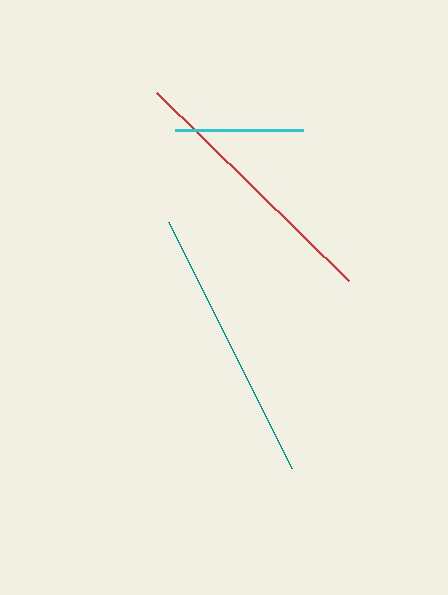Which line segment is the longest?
The teal line is the longest at approximately 275 pixels.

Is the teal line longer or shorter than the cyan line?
The teal line is longer than the cyan line.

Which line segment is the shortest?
The cyan line is the shortest at approximately 128 pixels.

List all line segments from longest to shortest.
From longest to shortest: teal, red, cyan.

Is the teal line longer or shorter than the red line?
The teal line is longer than the red line.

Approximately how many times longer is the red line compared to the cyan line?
The red line is approximately 2.1 times the length of the cyan line.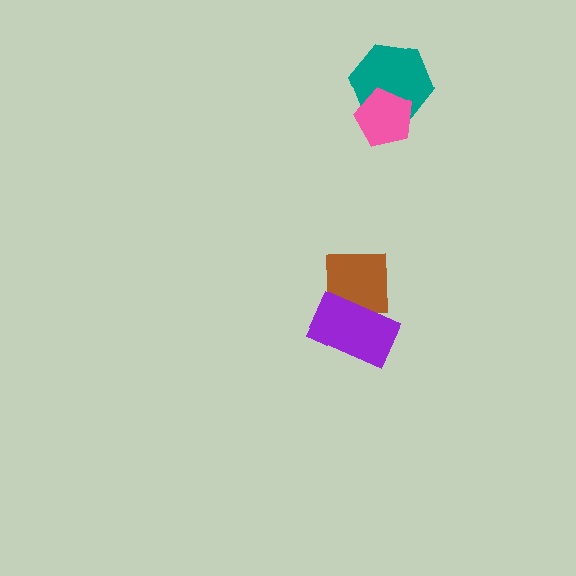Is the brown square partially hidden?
Yes, it is partially covered by another shape.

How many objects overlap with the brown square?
1 object overlaps with the brown square.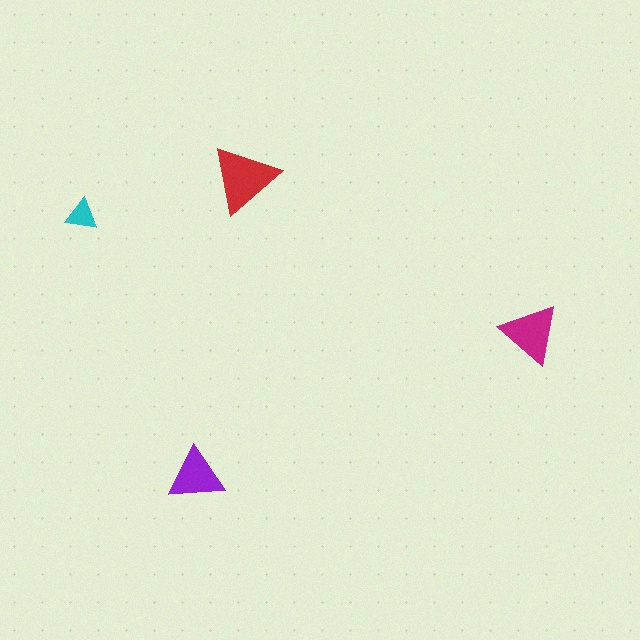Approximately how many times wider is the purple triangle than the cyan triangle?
About 1.5 times wider.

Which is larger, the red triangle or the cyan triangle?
The red one.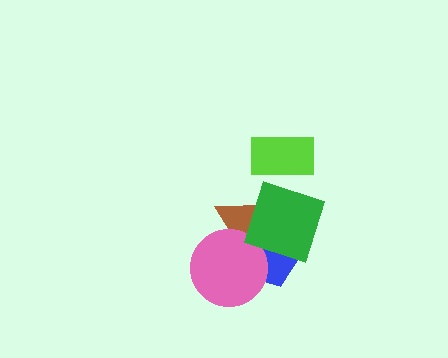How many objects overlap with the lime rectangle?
1 object overlaps with the lime rectangle.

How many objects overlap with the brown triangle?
3 objects overlap with the brown triangle.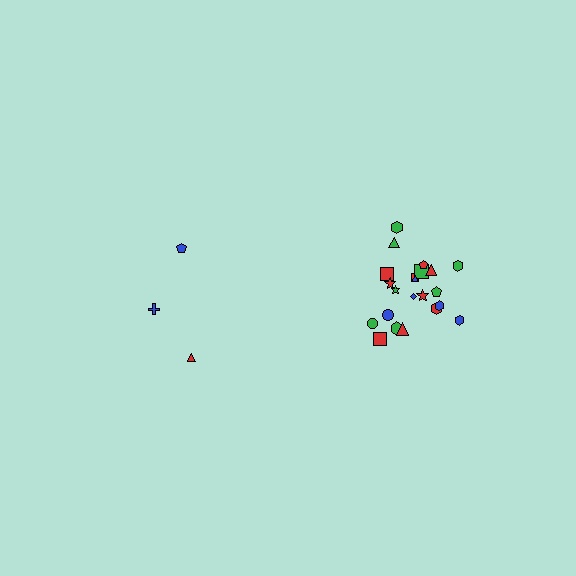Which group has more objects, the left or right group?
The right group.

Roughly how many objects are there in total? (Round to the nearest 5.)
Roughly 25 objects in total.